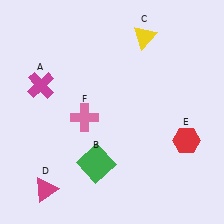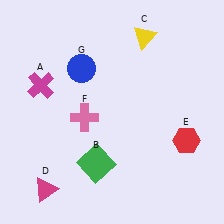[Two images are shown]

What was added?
A blue circle (G) was added in Image 2.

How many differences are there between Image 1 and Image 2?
There is 1 difference between the two images.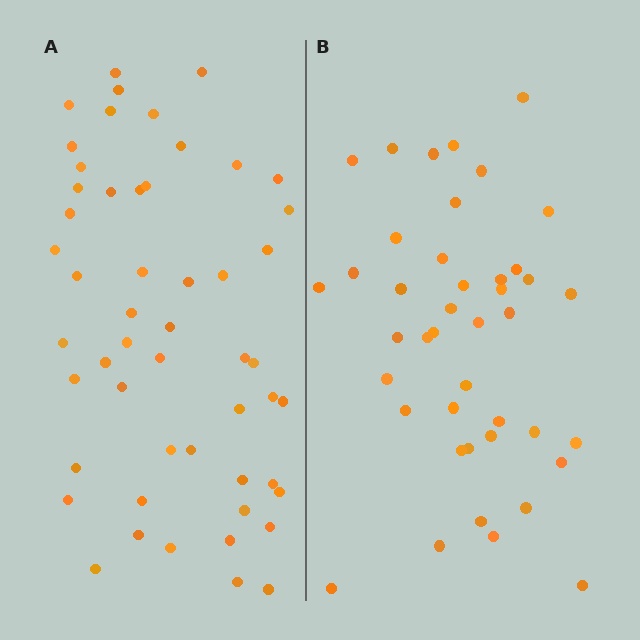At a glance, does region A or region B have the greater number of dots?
Region A (the left region) has more dots.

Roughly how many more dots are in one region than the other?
Region A has roughly 10 or so more dots than region B.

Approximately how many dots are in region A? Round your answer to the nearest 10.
About 50 dots. (The exact count is 52, which rounds to 50.)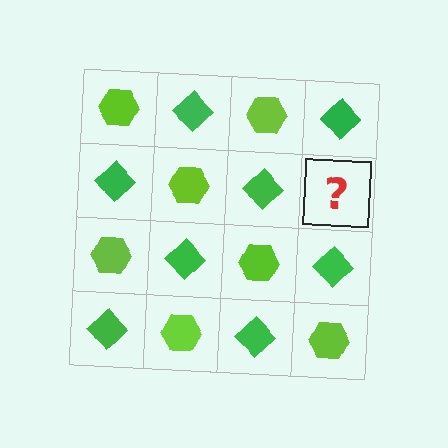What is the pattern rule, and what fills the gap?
The rule is that it alternates lime hexagon and green diamond in a checkerboard pattern. The gap should be filled with a lime hexagon.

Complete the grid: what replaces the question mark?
The question mark should be replaced with a lime hexagon.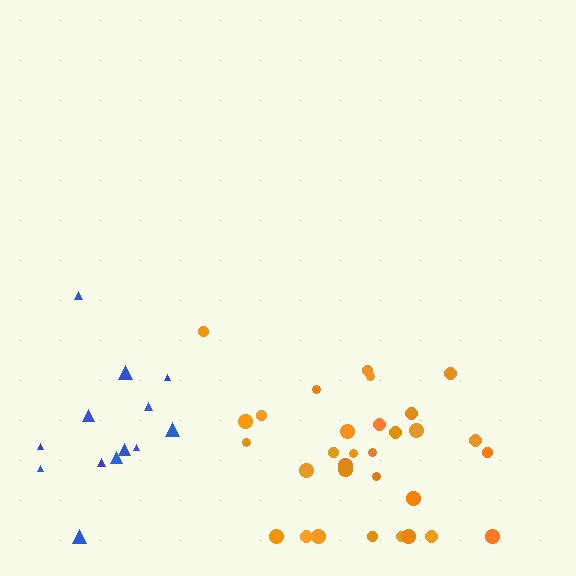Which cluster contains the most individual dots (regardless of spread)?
Orange (31).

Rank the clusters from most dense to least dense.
orange, blue.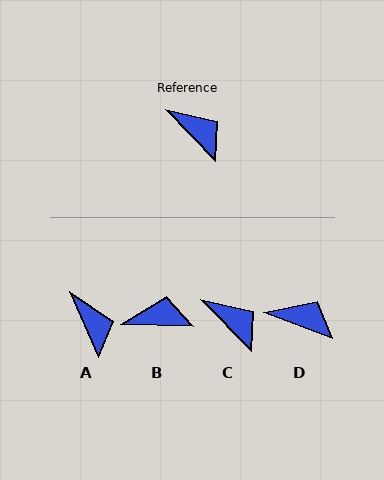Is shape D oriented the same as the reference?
No, it is off by about 25 degrees.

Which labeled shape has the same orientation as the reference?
C.